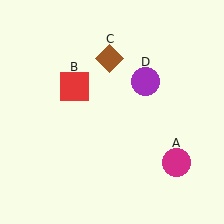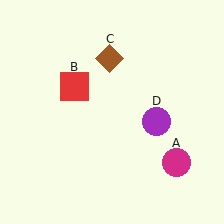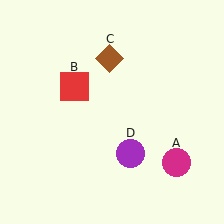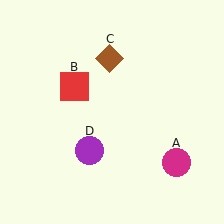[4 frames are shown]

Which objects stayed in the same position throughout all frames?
Magenta circle (object A) and red square (object B) and brown diamond (object C) remained stationary.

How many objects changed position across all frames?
1 object changed position: purple circle (object D).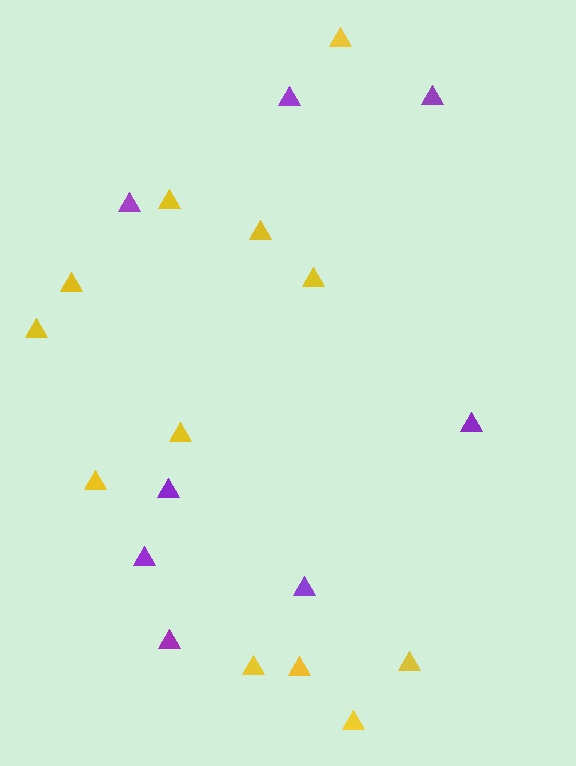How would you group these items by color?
There are 2 groups: one group of yellow triangles (12) and one group of purple triangles (8).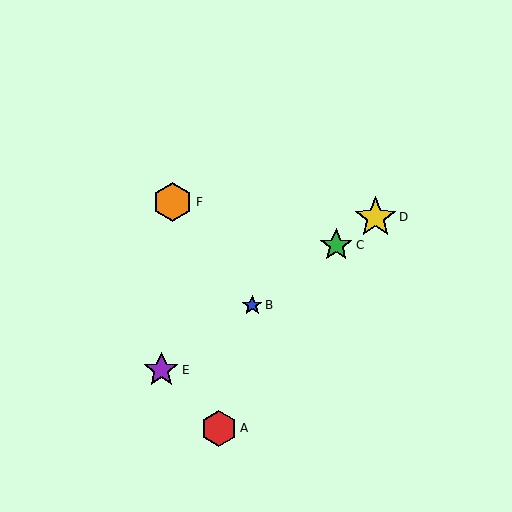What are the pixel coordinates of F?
Object F is at (173, 202).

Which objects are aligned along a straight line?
Objects B, C, D, E are aligned along a straight line.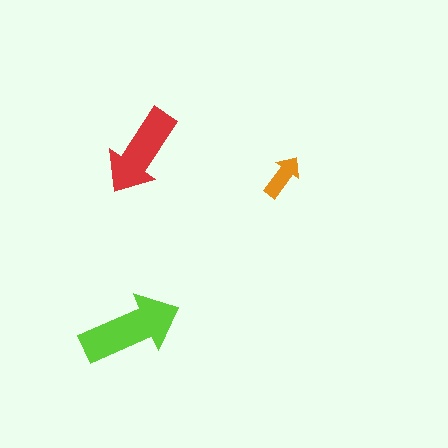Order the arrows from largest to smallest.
the lime one, the red one, the orange one.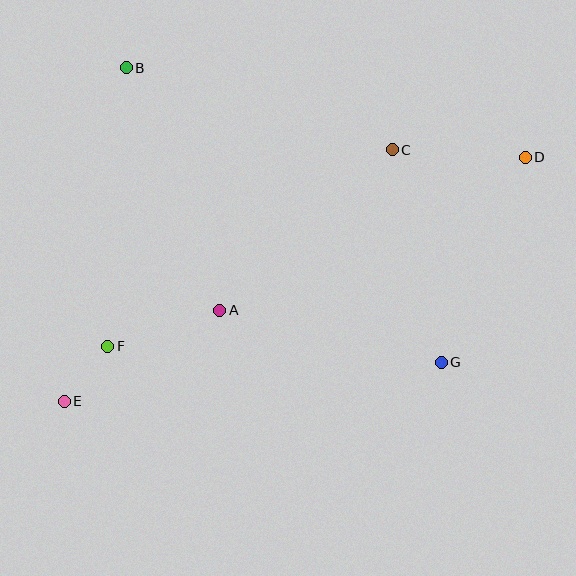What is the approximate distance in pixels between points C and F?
The distance between C and F is approximately 346 pixels.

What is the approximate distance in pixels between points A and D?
The distance between A and D is approximately 342 pixels.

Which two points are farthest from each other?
Points D and E are farthest from each other.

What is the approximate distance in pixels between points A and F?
The distance between A and F is approximately 118 pixels.